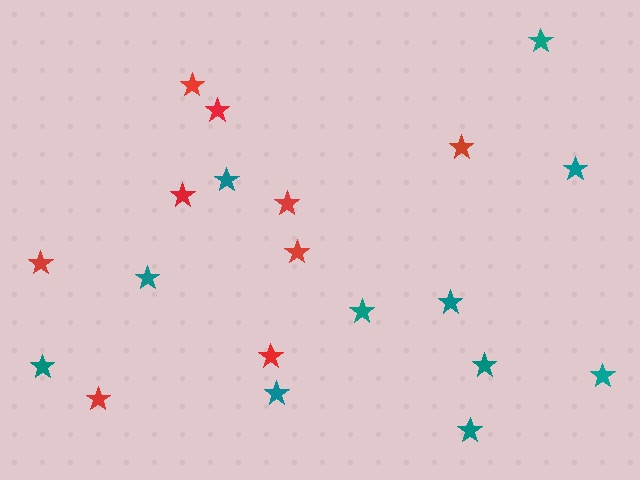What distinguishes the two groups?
There are 2 groups: one group of teal stars (11) and one group of red stars (9).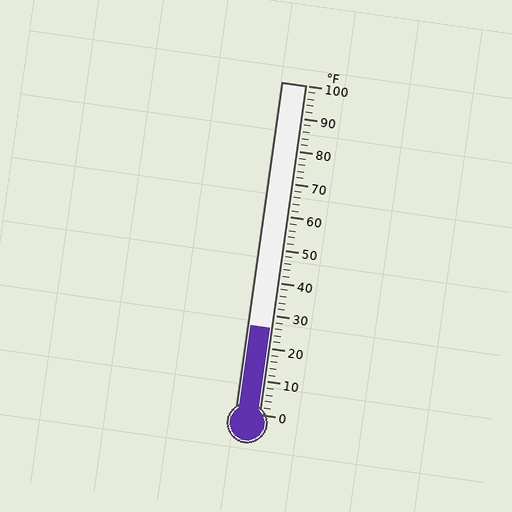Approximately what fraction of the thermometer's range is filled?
The thermometer is filled to approximately 25% of its range.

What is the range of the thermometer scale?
The thermometer scale ranges from 0°F to 100°F.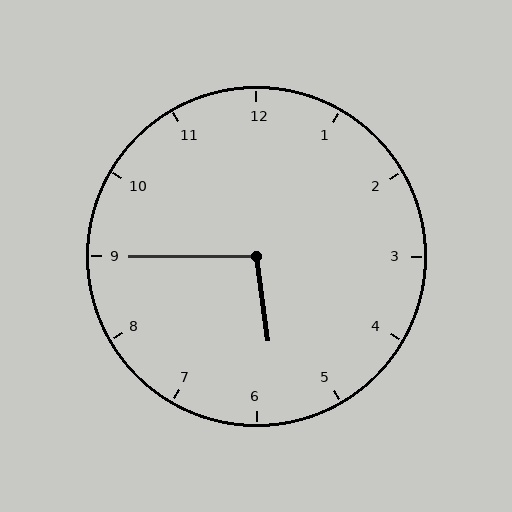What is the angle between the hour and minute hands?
Approximately 98 degrees.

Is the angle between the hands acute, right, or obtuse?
It is obtuse.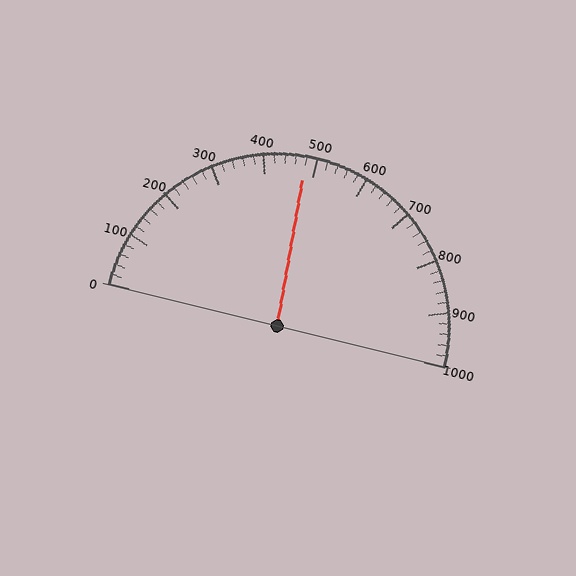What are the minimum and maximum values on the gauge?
The gauge ranges from 0 to 1000.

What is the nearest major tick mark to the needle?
The nearest major tick mark is 500.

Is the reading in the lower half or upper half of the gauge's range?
The reading is in the lower half of the range (0 to 1000).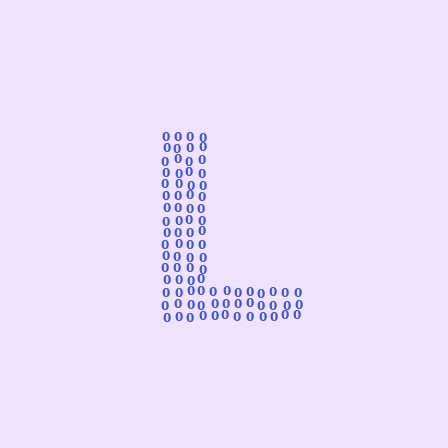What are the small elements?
The small elements are digit 0's.